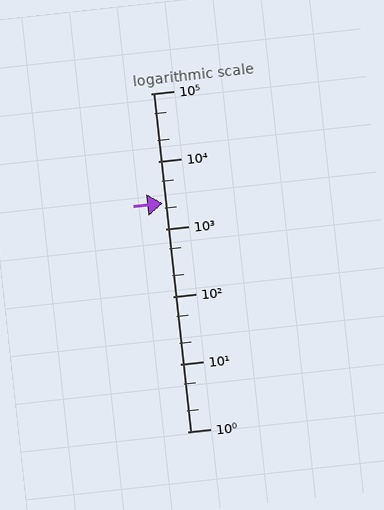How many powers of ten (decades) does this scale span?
The scale spans 5 decades, from 1 to 100000.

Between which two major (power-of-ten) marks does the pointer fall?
The pointer is between 1000 and 10000.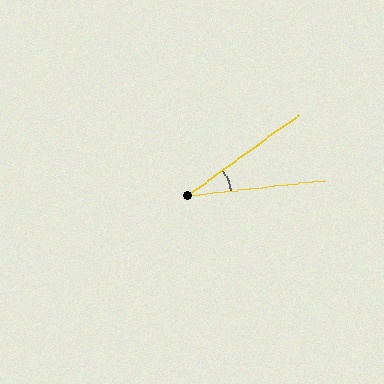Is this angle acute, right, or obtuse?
It is acute.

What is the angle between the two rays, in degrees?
Approximately 29 degrees.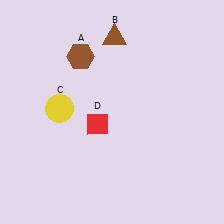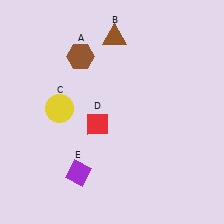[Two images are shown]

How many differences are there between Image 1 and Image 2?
There is 1 difference between the two images.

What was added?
A purple diamond (E) was added in Image 2.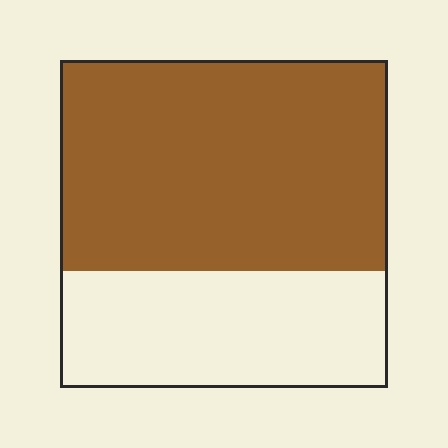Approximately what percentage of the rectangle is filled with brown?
Approximately 65%.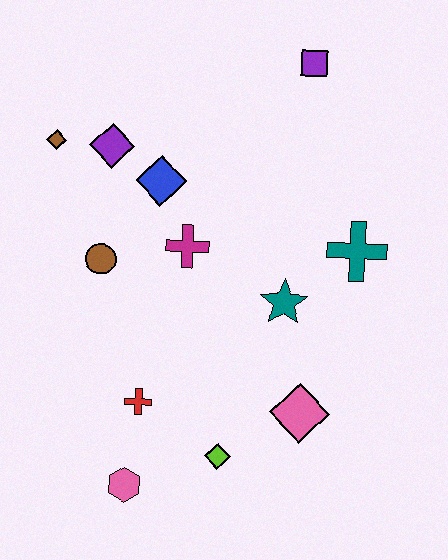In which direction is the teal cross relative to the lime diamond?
The teal cross is above the lime diamond.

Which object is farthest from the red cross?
The purple square is farthest from the red cross.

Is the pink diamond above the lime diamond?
Yes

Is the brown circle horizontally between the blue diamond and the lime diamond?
No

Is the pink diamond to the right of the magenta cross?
Yes